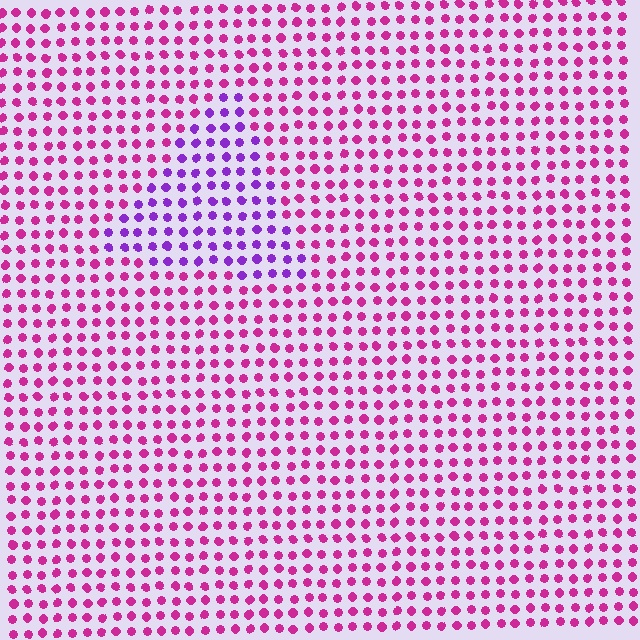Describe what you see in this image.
The image is filled with small magenta elements in a uniform arrangement. A triangle-shaped region is visible where the elements are tinted to a slightly different hue, forming a subtle color boundary.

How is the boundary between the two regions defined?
The boundary is defined purely by a slight shift in hue (about 44 degrees). Spacing, size, and orientation are identical on both sides.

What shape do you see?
I see a triangle.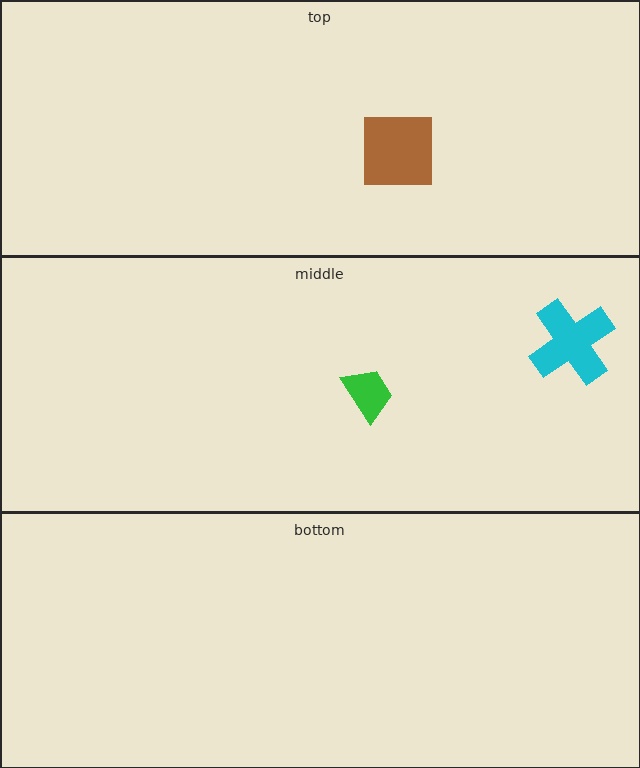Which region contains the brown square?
The top region.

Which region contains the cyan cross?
The middle region.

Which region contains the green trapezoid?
The middle region.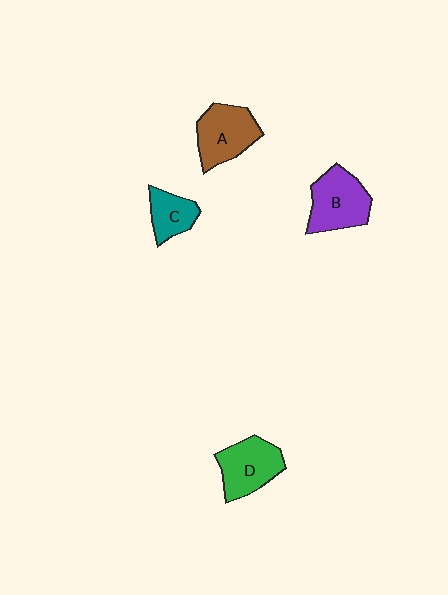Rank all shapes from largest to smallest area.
From largest to smallest: B (purple), A (brown), D (green), C (teal).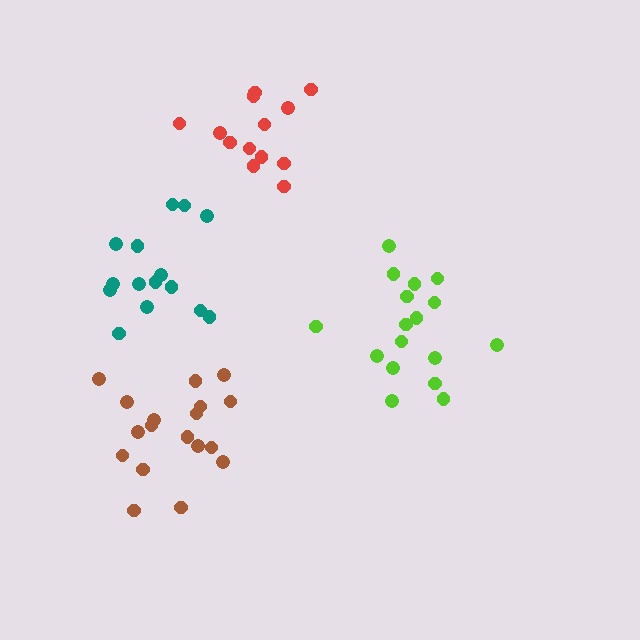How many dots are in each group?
Group 1: 13 dots, Group 2: 18 dots, Group 3: 17 dots, Group 4: 15 dots (63 total).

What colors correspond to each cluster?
The clusters are colored: red, brown, lime, teal.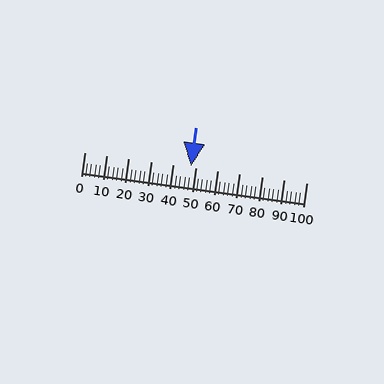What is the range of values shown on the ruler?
The ruler shows values from 0 to 100.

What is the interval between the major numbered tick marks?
The major tick marks are spaced 10 units apart.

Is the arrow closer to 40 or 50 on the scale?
The arrow is closer to 50.